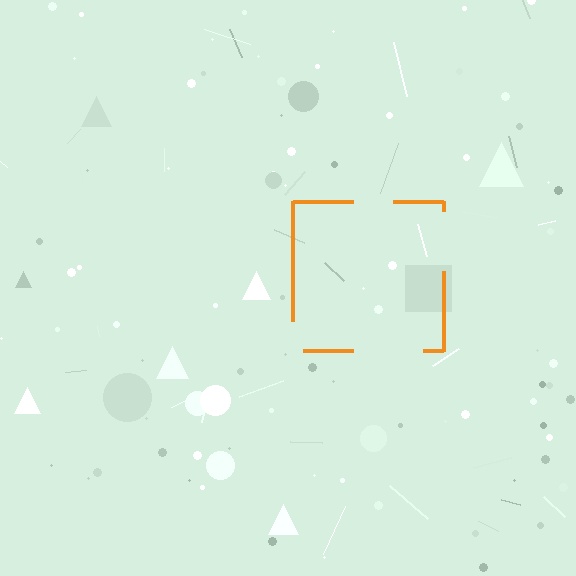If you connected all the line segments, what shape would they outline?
They would outline a square.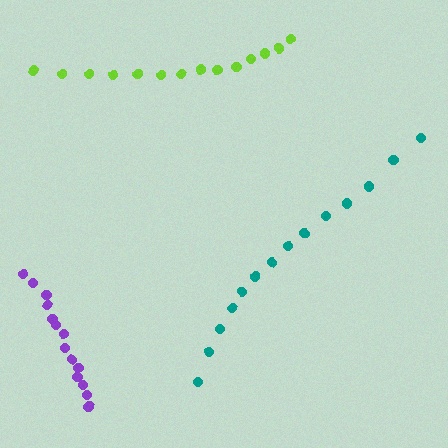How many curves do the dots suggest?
There are 3 distinct paths.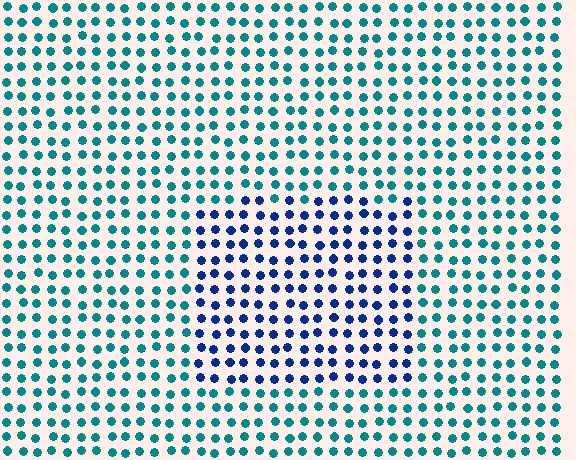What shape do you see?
I see a rectangle.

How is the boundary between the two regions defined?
The boundary is defined purely by a slight shift in hue (about 43 degrees). Spacing, size, and orientation are identical on both sides.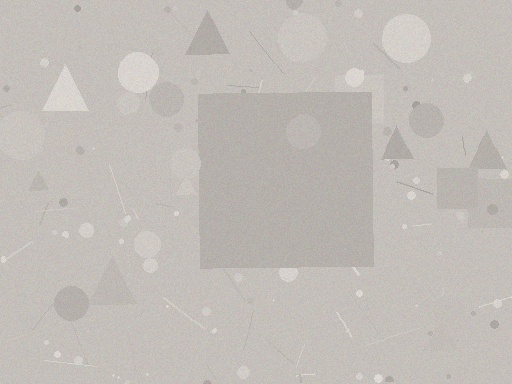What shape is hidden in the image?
A square is hidden in the image.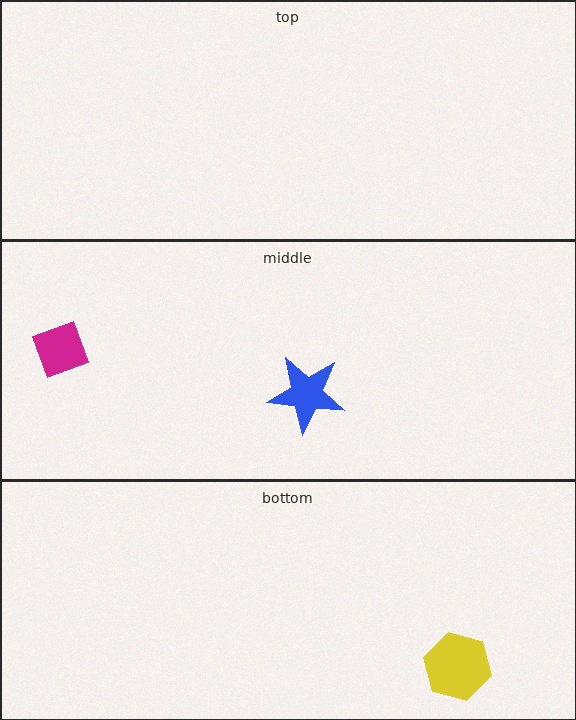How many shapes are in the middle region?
2.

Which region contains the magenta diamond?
The middle region.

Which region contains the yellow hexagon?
The bottom region.